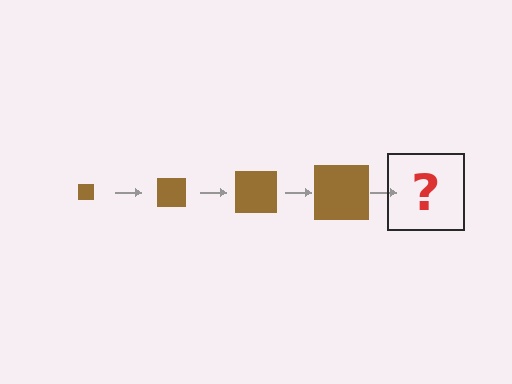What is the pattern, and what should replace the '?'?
The pattern is that the square gets progressively larger each step. The '?' should be a brown square, larger than the previous one.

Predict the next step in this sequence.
The next step is a brown square, larger than the previous one.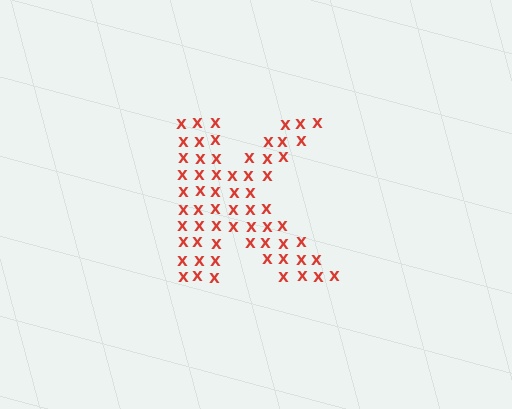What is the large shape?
The large shape is the letter K.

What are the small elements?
The small elements are letter X's.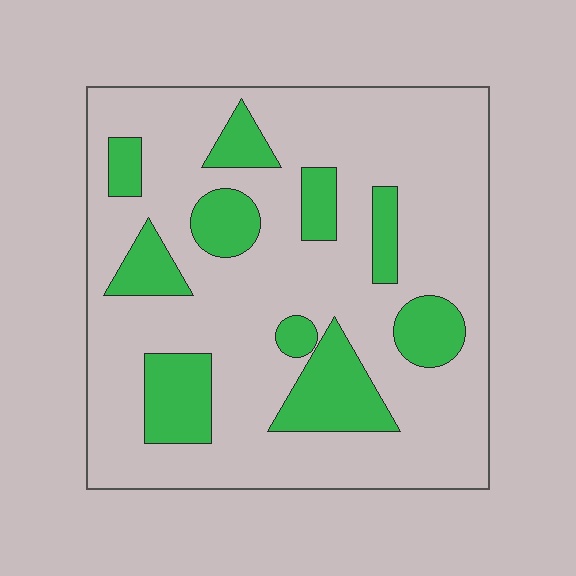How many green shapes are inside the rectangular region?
10.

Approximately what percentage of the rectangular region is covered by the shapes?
Approximately 25%.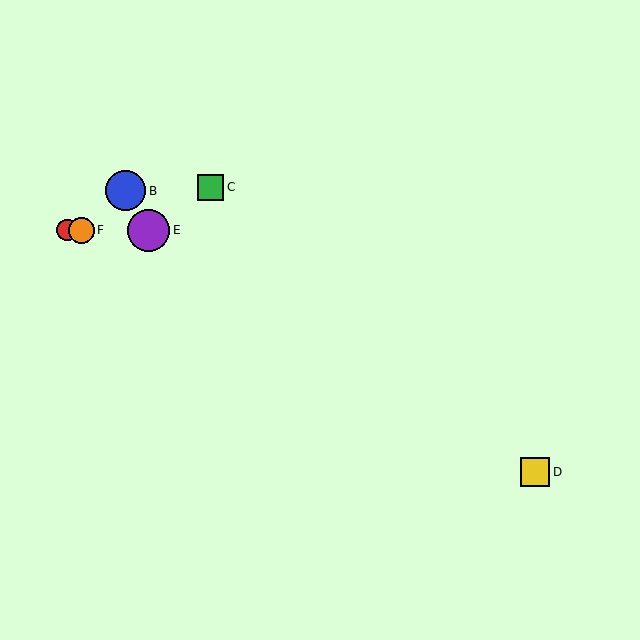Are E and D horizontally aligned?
No, E is at y≈230 and D is at y≈472.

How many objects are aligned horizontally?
3 objects (A, E, F) are aligned horizontally.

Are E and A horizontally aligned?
Yes, both are at y≈230.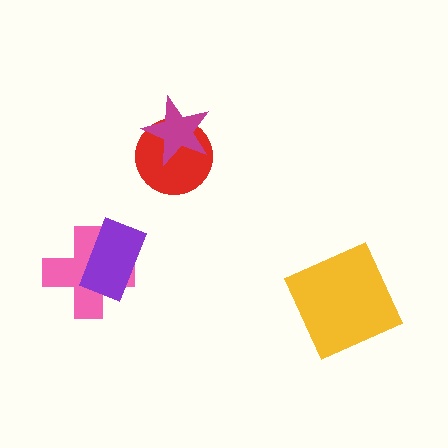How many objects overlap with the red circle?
1 object overlaps with the red circle.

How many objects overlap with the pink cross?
1 object overlaps with the pink cross.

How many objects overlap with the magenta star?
1 object overlaps with the magenta star.